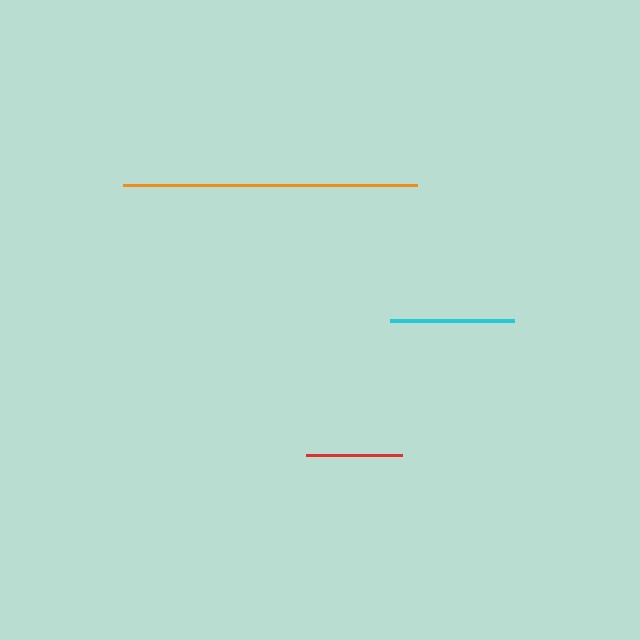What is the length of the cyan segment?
The cyan segment is approximately 124 pixels long.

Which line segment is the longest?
The orange line is the longest at approximately 295 pixels.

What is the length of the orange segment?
The orange segment is approximately 295 pixels long.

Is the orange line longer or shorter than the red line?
The orange line is longer than the red line.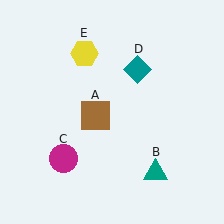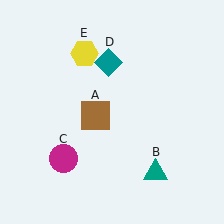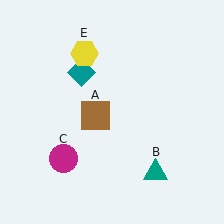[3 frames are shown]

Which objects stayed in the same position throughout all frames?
Brown square (object A) and teal triangle (object B) and magenta circle (object C) and yellow hexagon (object E) remained stationary.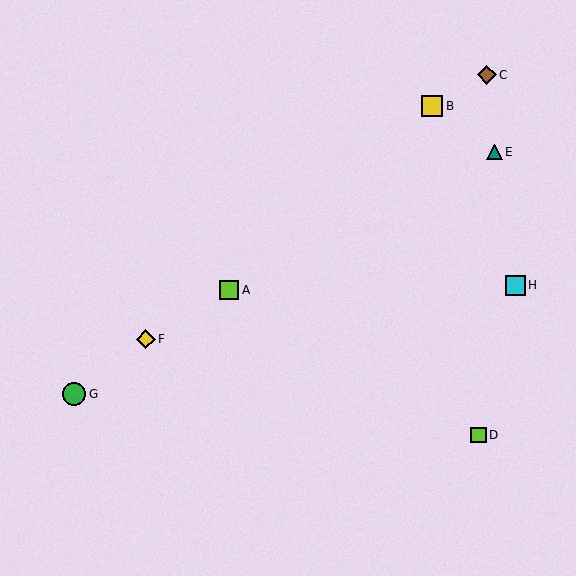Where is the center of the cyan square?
The center of the cyan square is at (515, 285).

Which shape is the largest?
The green circle (labeled G) is the largest.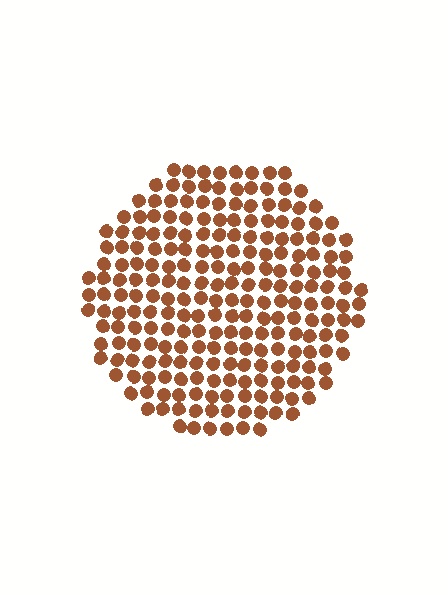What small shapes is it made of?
It is made of small circles.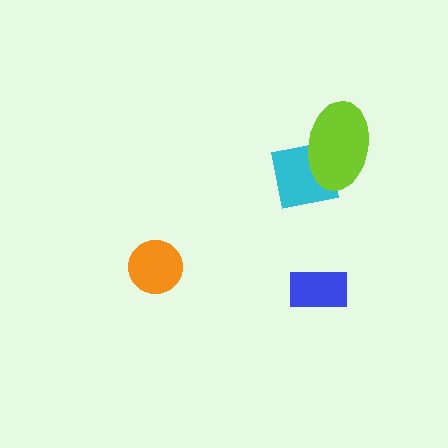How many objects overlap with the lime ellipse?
1 object overlaps with the lime ellipse.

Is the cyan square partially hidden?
Yes, it is partially covered by another shape.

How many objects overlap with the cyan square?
1 object overlaps with the cyan square.